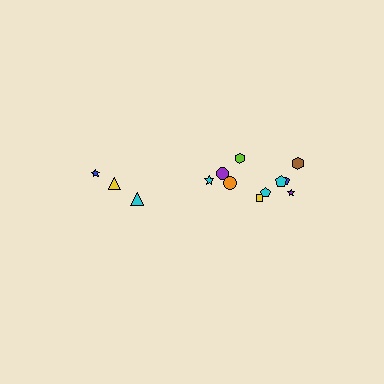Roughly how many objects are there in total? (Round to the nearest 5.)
Roughly 15 objects in total.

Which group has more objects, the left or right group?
The right group.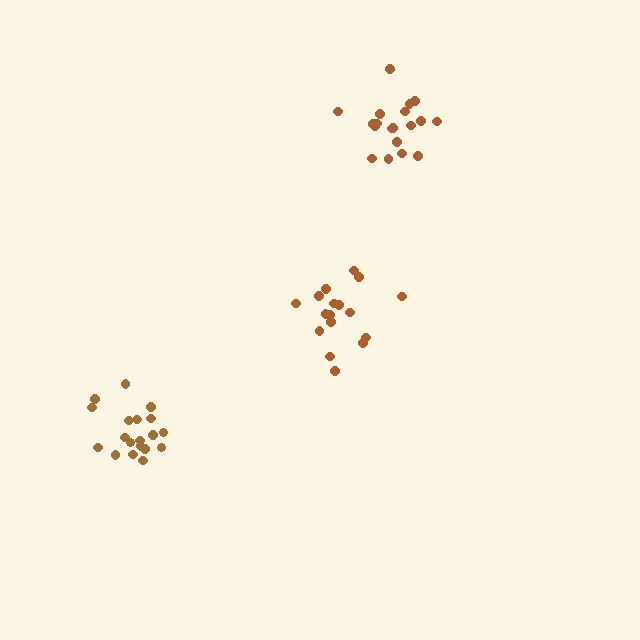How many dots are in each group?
Group 1: 19 dots, Group 2: 19 dots, Group 3: 17 dots (55 total).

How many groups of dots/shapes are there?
There are 3 groups.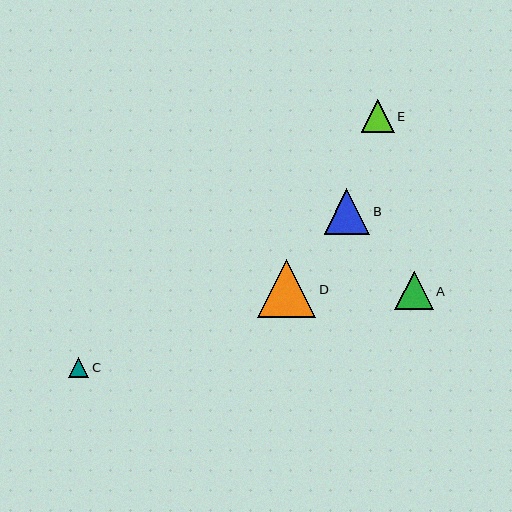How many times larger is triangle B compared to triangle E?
Triangle B is approximately 1.4 times the size of triangle E.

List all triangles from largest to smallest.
From largest to smallest: D, B, A, E, C.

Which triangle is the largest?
Triangle D is the largest with a size of approximately 58 pixels.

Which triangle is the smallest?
Triangle C is the smallest with a size of approximately 20 pixels.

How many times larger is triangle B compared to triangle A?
Triangle B is approximately 1.2 times the size of triangle A.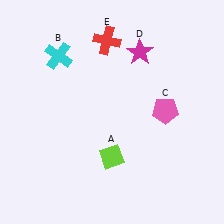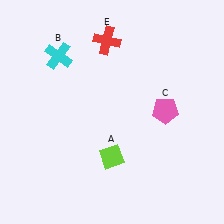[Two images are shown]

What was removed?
The magenta star (D) was removed in Image 2.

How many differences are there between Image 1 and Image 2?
There is 1 difference between the two images.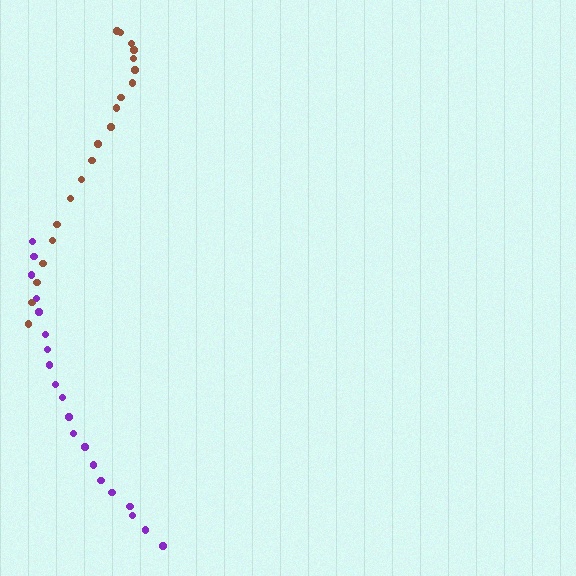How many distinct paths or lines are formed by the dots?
There are 2 distinct paths.